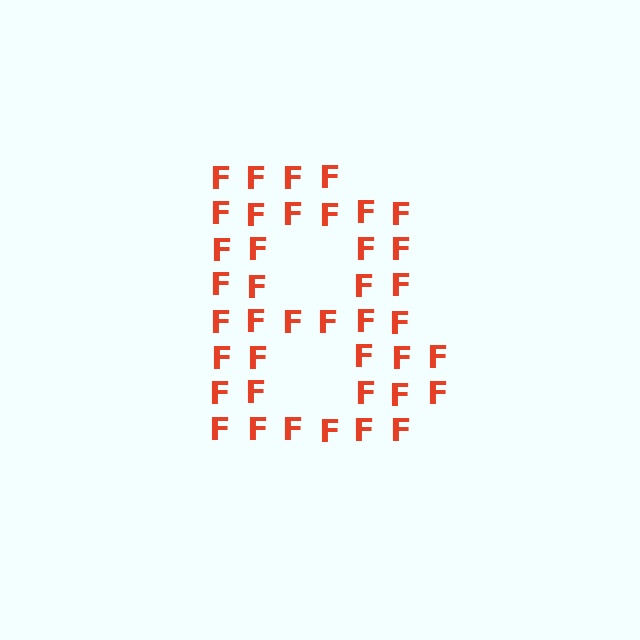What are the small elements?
The small elements are letter F's.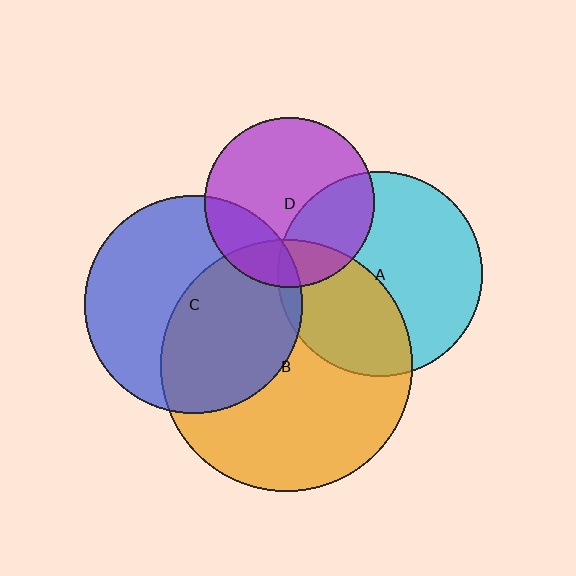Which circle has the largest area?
Circle B (orange).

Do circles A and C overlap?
Yes.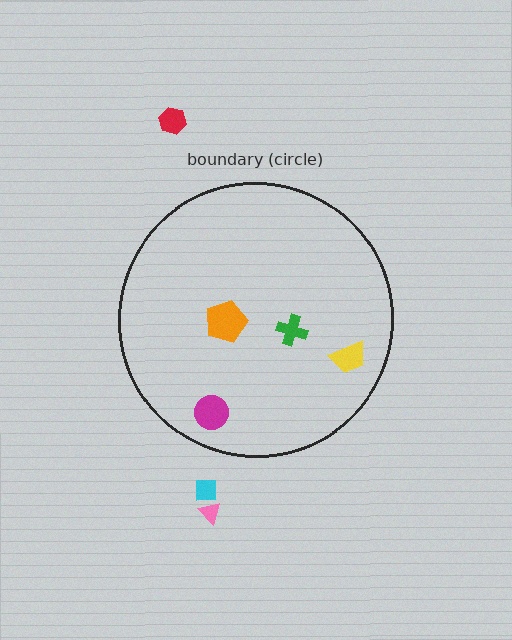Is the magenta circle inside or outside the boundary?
Inside.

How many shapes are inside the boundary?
4 inside, 3 outside.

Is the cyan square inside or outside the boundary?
Outside.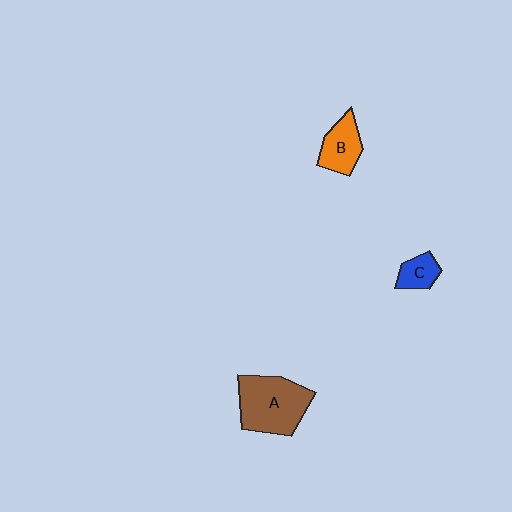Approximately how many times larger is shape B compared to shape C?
Approximately 1.6 times.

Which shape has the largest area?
Shape A (brown).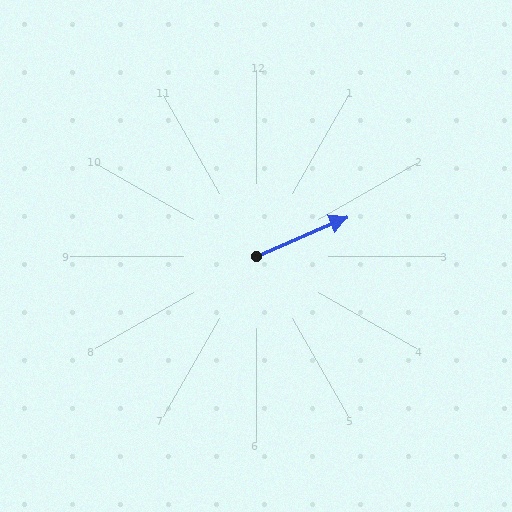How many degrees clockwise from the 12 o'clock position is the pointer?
Approximately 67 degrees.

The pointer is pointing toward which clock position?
Roughly 2 o'clock.